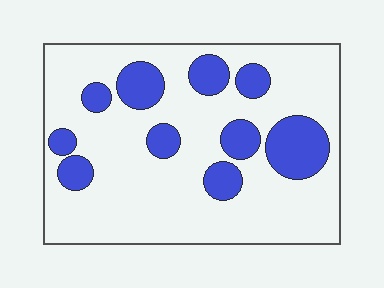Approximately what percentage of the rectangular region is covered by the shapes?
Approximately 25%.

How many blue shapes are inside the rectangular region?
10.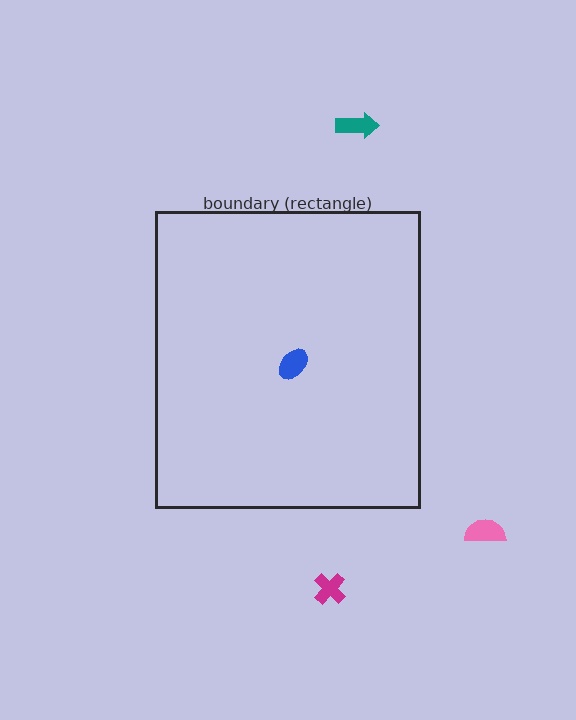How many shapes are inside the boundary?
1 inside, 3 outside.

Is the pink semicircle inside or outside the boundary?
Outside.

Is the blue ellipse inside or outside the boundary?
Inside.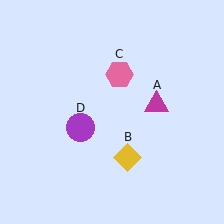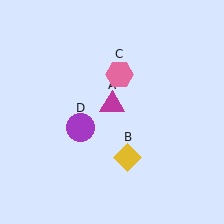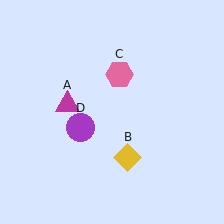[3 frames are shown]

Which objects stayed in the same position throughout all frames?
Yellow diamond (object B) and pink hexagon (object C) and purple circle (object D) remained stationary.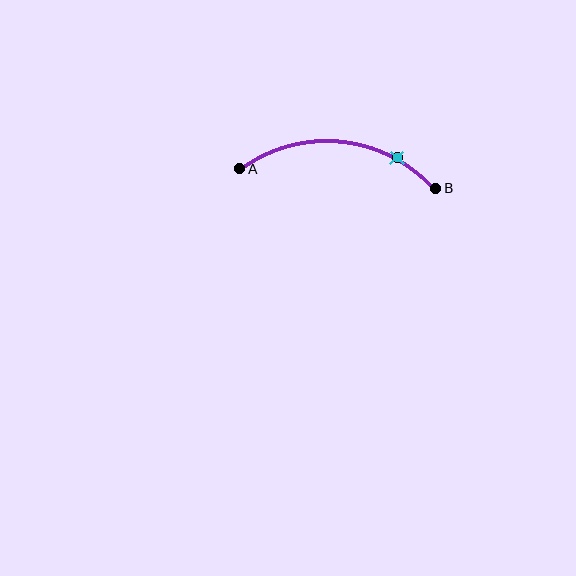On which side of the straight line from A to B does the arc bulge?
The arc bulges above the straight line connecting A and B.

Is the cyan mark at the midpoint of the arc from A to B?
No. The cyan mark lies on the arc but is closer to endpoint B. The arc midpoint would be at the point on the curve equidistant along the arc from both A and B.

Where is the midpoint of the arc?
The arc midpoint is the point on the curve farthest from the straight line joining A and B. It sits above that line.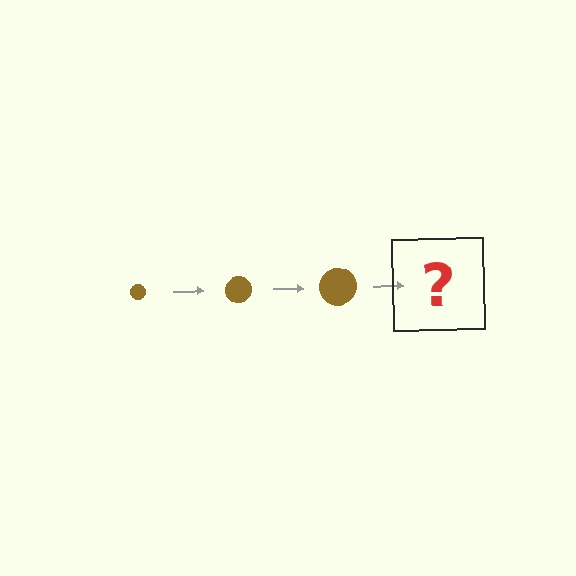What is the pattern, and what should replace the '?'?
The pattern is that the circle gets progressively larger each step. The '?' should be a brown circle, larger than the previous one.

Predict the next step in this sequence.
The next step is a brown circle, larger than the previous one.